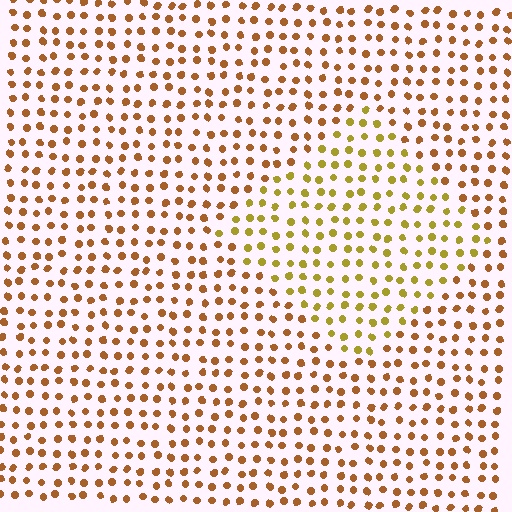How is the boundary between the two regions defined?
The boundary is defined purely by a slight shift in hue (about 29 degrees). Spacing, size, and orientation are identical on both sides.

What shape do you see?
I see a diamond.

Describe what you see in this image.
The image is filled with small brown elements in a uniform arrangement. A diamond-shaped region is visible where the elements are tinted to a slightly different hue, forming a subtle color boundary.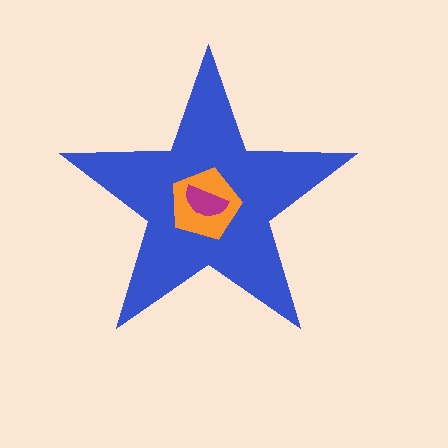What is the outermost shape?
The blue star.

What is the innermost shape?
The magenta semicircle.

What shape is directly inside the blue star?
The orange pentagon.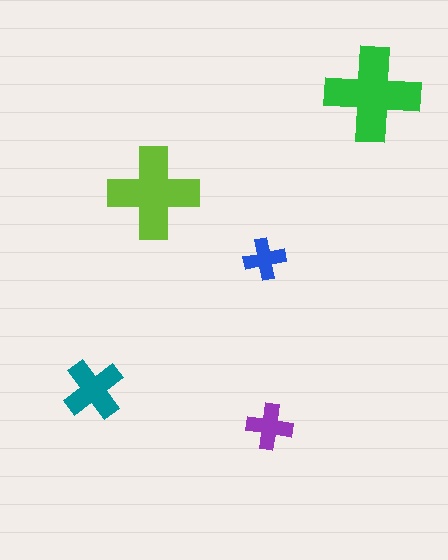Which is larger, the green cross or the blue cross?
The green one.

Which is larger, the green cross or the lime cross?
The green one.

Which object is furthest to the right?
The green cross is rightmost.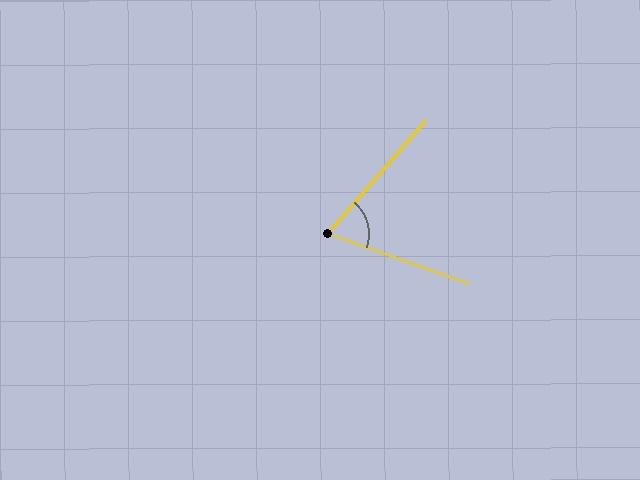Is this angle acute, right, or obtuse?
It is acute.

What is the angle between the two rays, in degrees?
Approximately 69 degrees.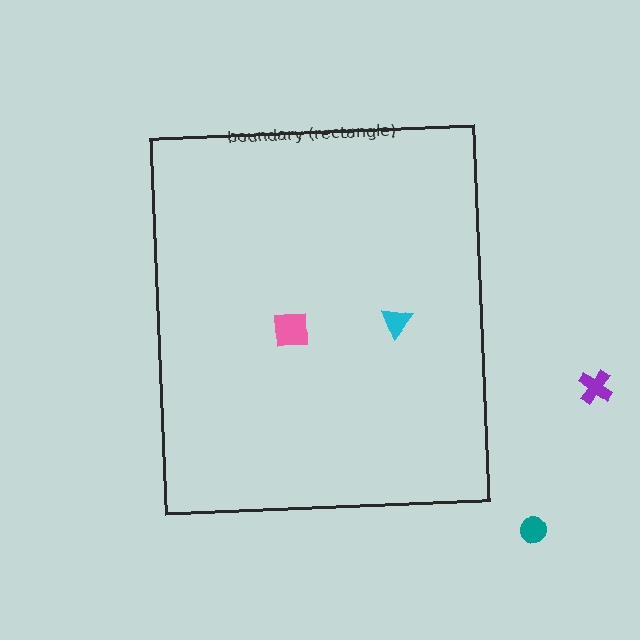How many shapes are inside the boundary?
2 inside, 2 outside.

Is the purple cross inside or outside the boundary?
Outside.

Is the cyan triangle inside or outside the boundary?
Inside.